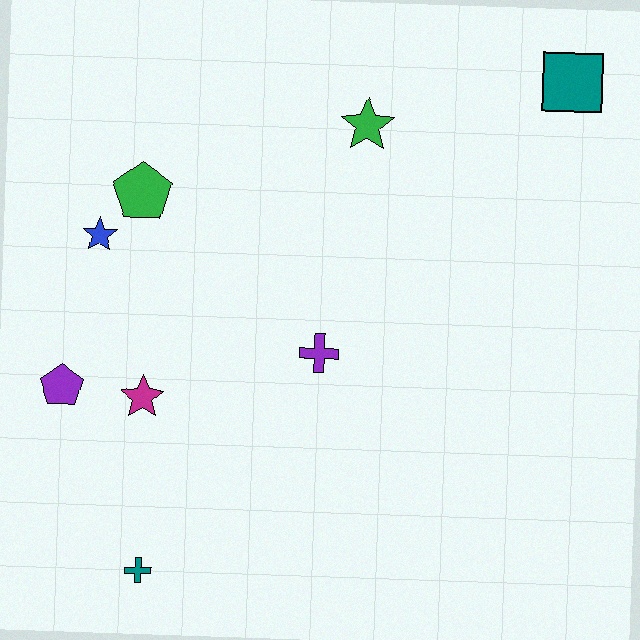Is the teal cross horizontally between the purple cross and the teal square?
No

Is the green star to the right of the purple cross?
Yes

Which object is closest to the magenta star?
The purple pentagon is closest to the magenta star.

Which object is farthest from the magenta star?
The teal square is farthest from the magenta star.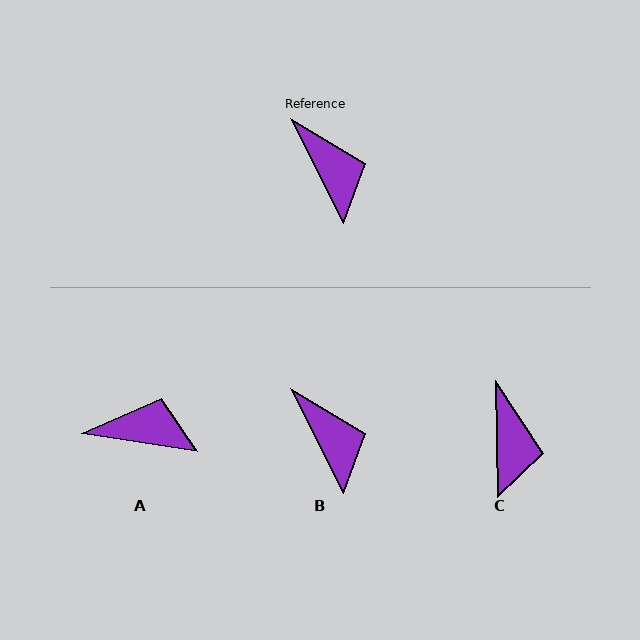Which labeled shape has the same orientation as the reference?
B.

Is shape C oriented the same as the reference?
No, it is off by about 26 degrees.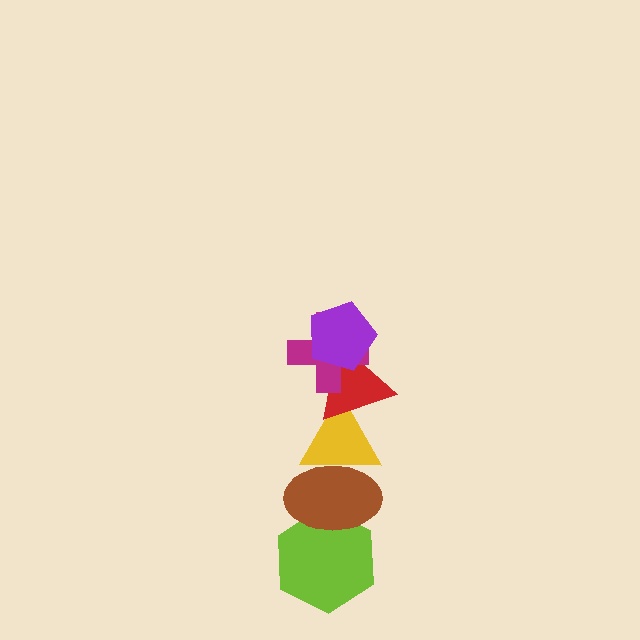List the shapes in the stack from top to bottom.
From top to bottom: the purple pentagon, the magenta cross, the red triangle, the yellow triangle, the brown ellipse, the lime hexagon.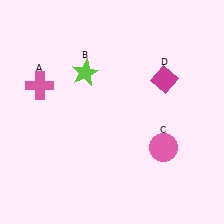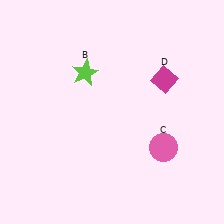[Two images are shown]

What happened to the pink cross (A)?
The pink cross (A) was removed in Image 2. It was in the top-left area of Image 1.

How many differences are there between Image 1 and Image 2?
There is 1 difference between the two images.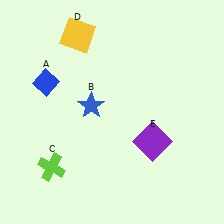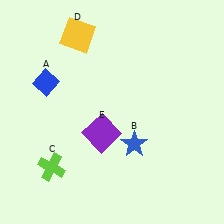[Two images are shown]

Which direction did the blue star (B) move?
The blue star (B) moved right.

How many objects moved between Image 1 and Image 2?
2 objects moved between the two images.